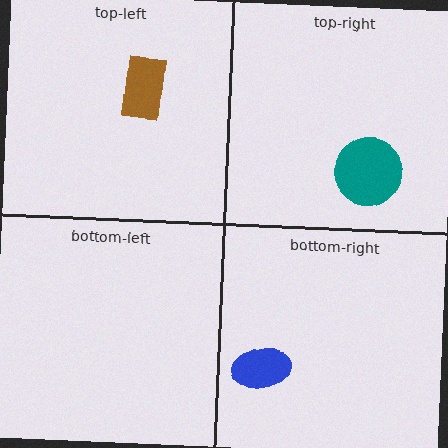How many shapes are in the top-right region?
1.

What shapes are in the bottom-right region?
The blue ellipse.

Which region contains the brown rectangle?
The top-left region.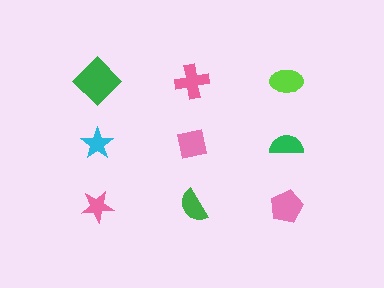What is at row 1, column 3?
A lime ellipse.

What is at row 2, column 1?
A cyan star.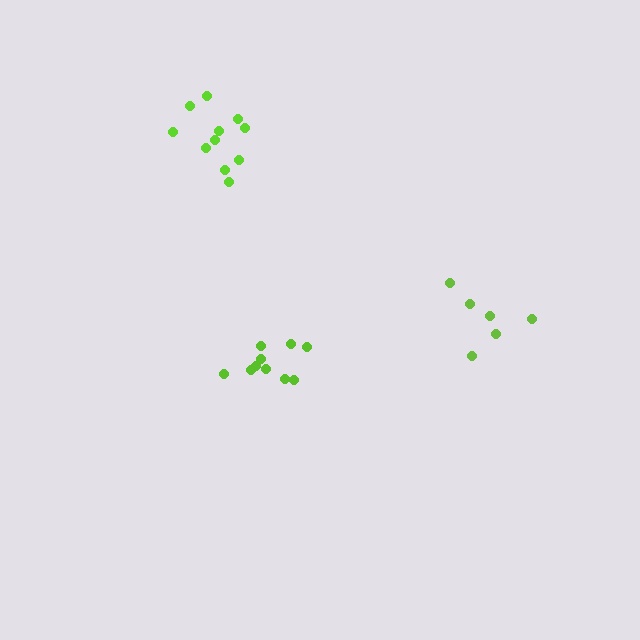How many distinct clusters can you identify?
There are 3 distinct clusters.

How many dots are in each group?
Group 1: 10 dots, Group 2: 6 dots, Group 3: 11 dots (27 total).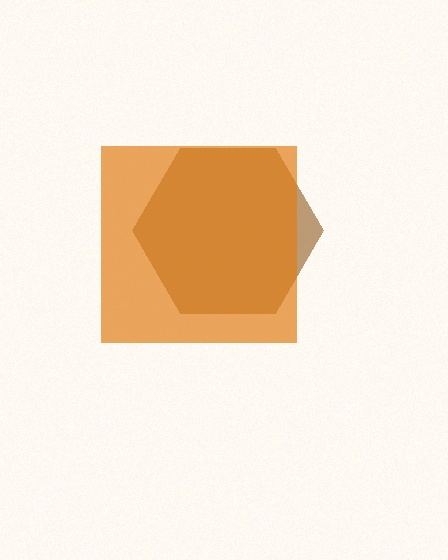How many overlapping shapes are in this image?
There are 2 overlapping shapes in the image.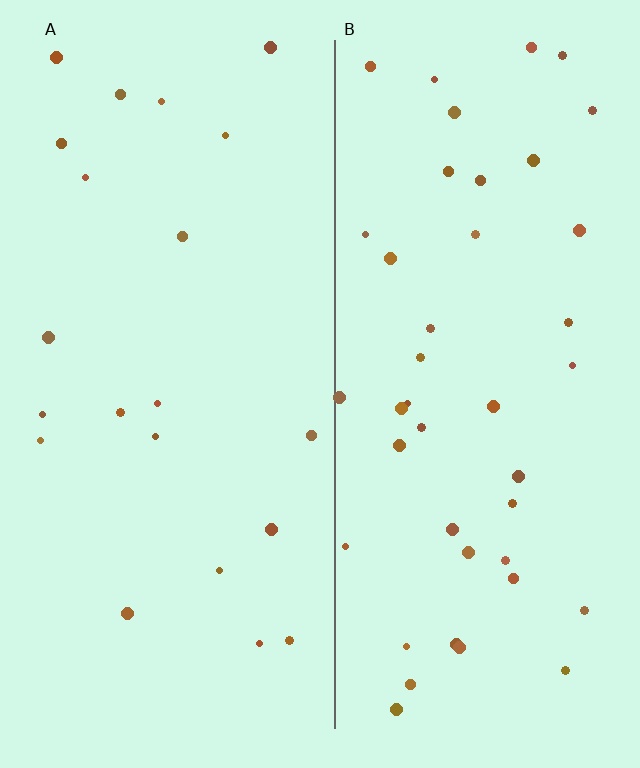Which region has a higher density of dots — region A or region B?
B (the right).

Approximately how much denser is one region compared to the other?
Approximately 2.0× — region B over region A.